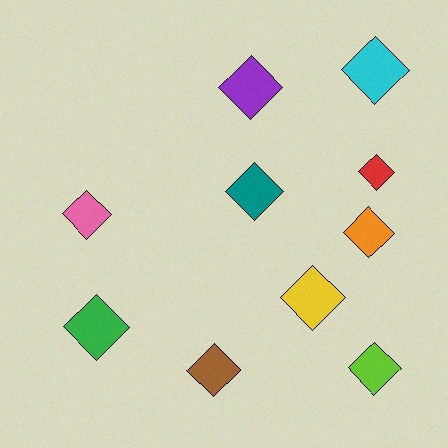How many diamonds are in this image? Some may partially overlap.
There are 10 diamonds.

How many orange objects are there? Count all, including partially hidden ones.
There is 1 orange object.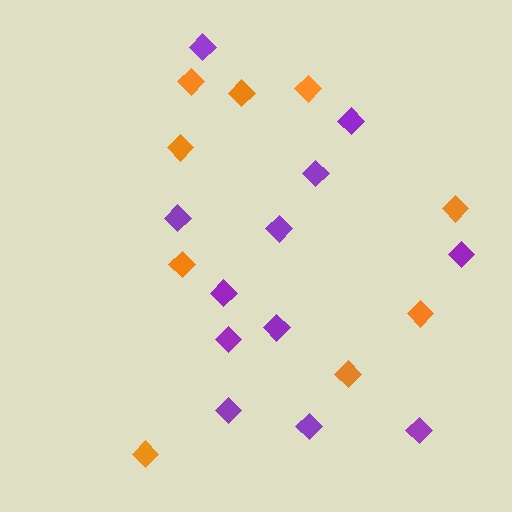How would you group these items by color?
There are 2 groups: one group of purple diamonds (12) and one group of orange diamonds (9).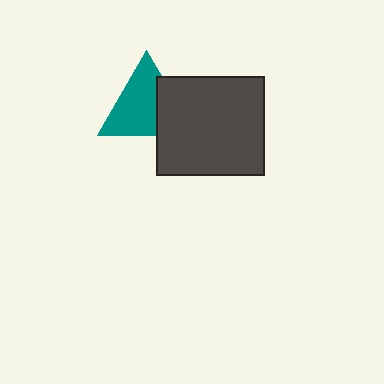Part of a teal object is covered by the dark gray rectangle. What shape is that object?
It is a triangle.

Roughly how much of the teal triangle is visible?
Most of it is visible (roughly 67%).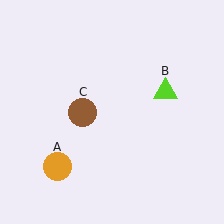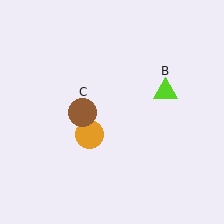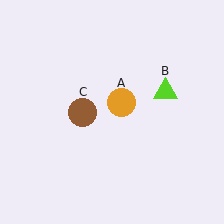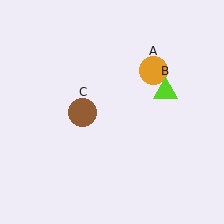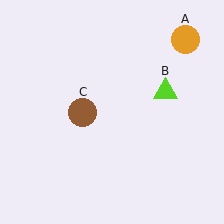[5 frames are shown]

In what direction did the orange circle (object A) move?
The orange circle (object A) moved up and to the right.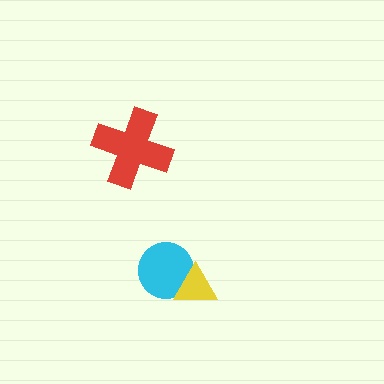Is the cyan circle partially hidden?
Yes, it is partially covered by another shape.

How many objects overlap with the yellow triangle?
1 object overlaps with the yellow triangle.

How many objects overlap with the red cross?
0 objects overlap with the red cross.